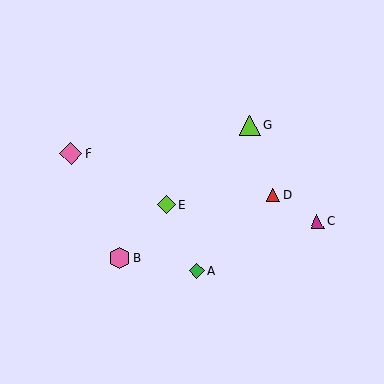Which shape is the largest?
The pink diamond (labeled F) is the largest.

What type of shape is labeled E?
Shape E is a lime diamond.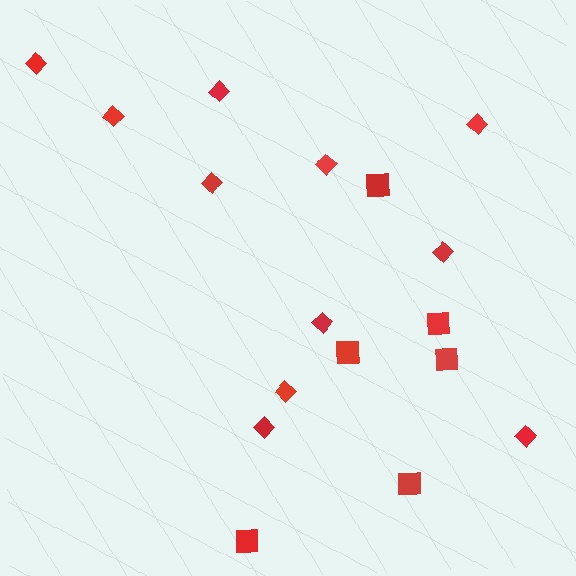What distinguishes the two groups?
There are 2 groups: one group of squares (6) and one group of diamonds (11).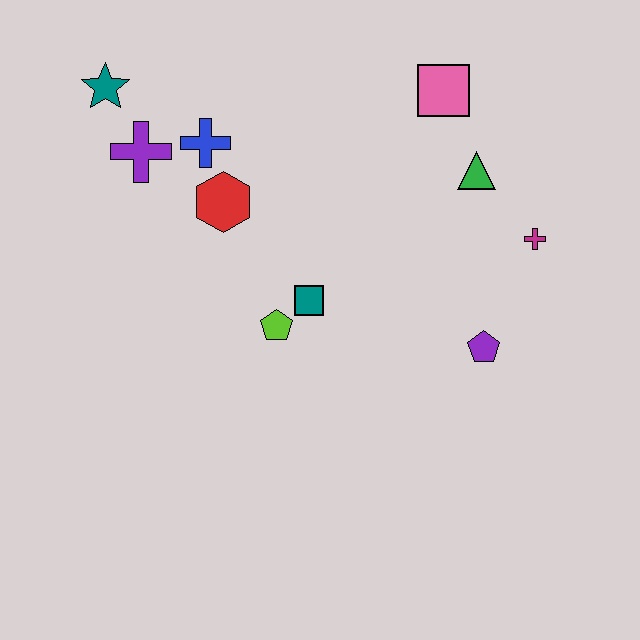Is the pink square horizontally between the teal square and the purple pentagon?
Yes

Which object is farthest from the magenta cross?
The teal star is farthest from the magenta cross.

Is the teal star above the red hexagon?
Yes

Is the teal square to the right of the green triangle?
No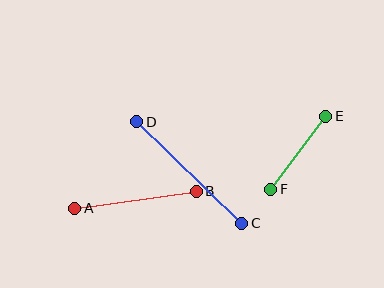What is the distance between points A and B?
The distance is approximately 122 pixels.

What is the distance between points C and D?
The distance is approximately 146 pixels.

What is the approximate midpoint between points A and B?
The midpoint is at approximately (136, 200) pixels.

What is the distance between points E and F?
The distance is approximately 92 pixels.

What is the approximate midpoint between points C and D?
The midpoint is at approximately (189, 172) pixels.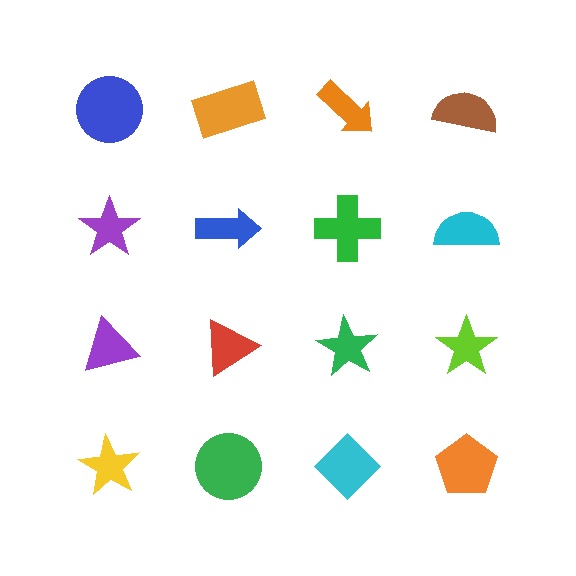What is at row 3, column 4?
A lime star.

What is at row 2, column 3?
A green cross.